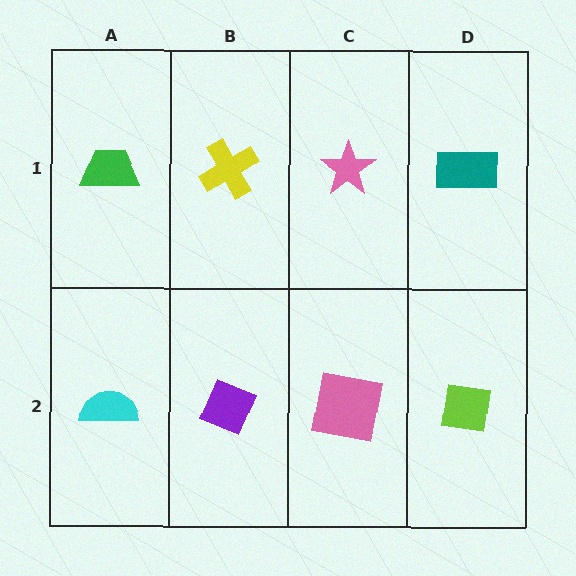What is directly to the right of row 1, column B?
A pink star.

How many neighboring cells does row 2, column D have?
2.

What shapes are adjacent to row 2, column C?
A pink star (row 1, column C), a purple diamond (row 2, column B), a lime square (row 2, column D).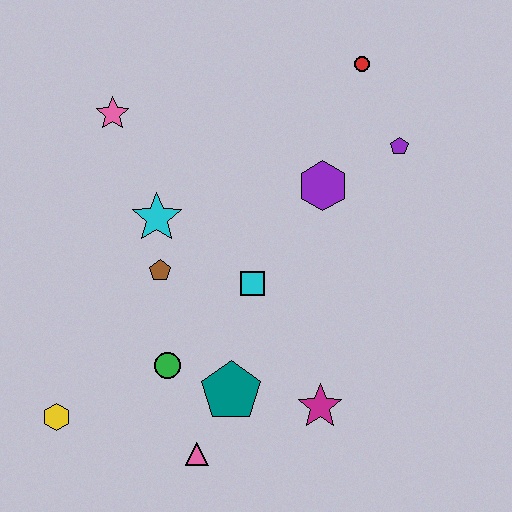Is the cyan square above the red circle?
No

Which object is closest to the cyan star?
The brown pentagon is closest to the cyan star.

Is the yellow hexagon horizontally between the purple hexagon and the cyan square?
No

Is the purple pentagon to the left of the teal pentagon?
No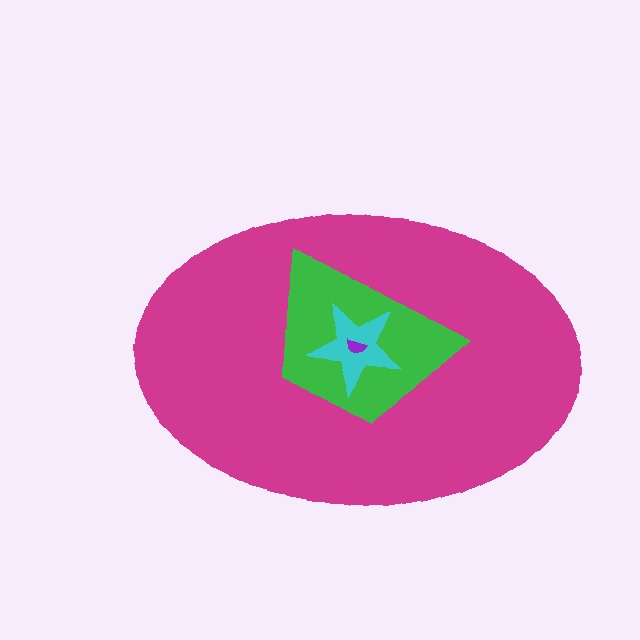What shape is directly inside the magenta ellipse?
The green trapezoid.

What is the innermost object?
The purple semicircle.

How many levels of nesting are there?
4.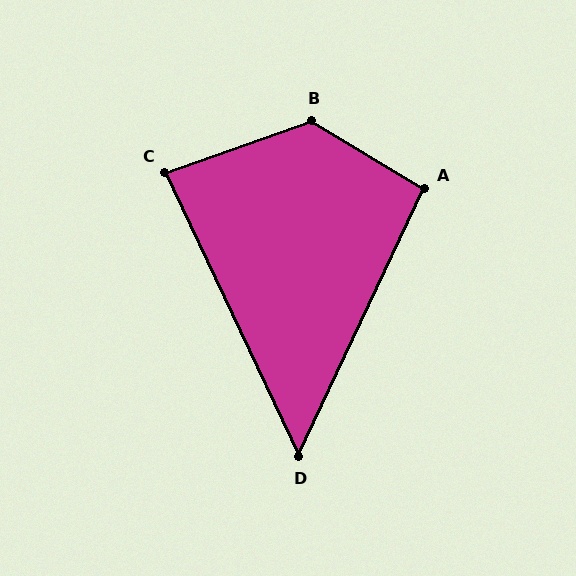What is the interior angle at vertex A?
Approximately 96 degrees (obtuse).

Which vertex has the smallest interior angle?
D, at approximately 50 degrees.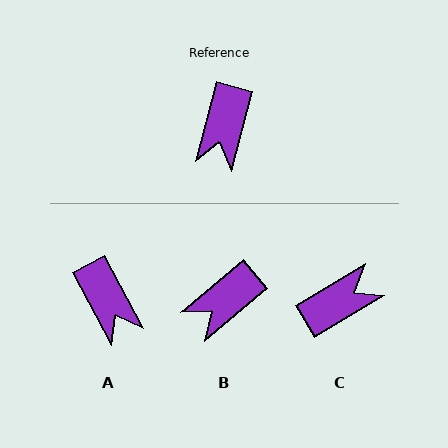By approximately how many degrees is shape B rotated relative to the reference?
Approximately 35 degrees clockwise.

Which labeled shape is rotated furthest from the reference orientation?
C, about 136 degrees away.